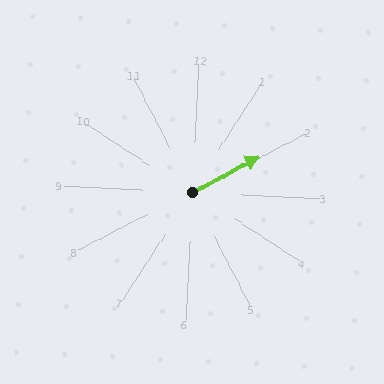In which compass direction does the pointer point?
Northeast.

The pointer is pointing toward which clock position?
Roughly 2 o'clock.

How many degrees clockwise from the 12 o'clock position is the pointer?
Approximately 59 degrees.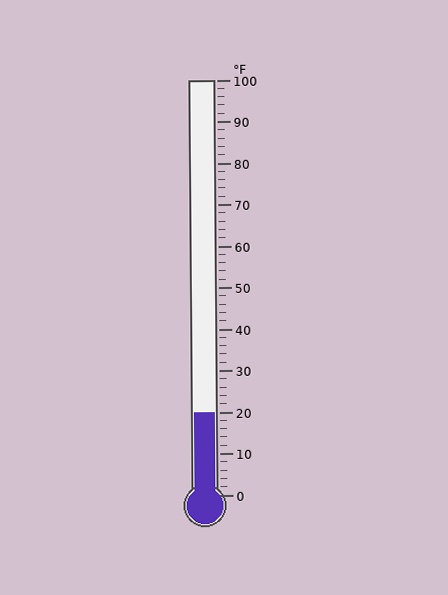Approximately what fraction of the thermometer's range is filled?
The thermometer is filled to approximately 20% of its range.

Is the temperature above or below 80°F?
The temperature is below 80°F.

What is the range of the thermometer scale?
The thermometer scale ranges from 0°F to 100°F.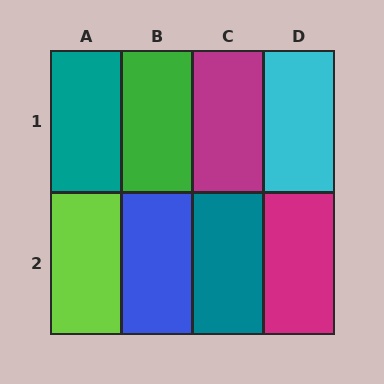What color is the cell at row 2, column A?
Lime.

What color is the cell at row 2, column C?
Teal.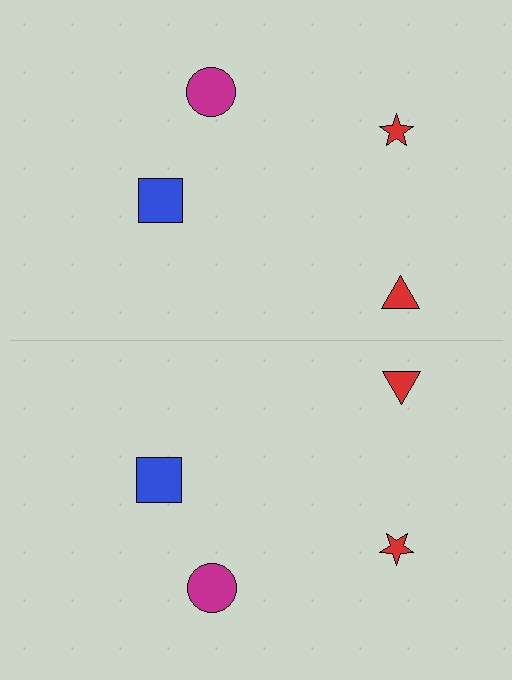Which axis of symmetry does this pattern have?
The pattern has a horizontal axis of symmetry running through the center of the image.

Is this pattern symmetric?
Yes, this pattern has bilateral (reflection) symmetry.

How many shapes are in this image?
There are 8 shapes in this image.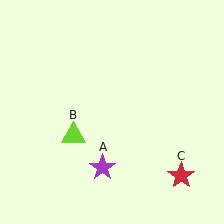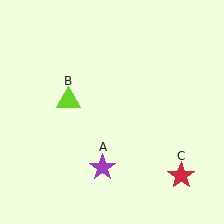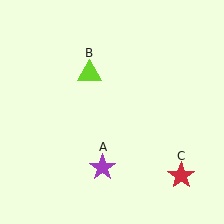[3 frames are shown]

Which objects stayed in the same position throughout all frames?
Purple star (object A) and red star (object C) remained stationary.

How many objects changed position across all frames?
1 object changed position: lime triangle (object B).